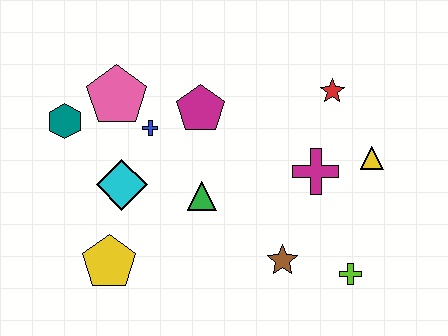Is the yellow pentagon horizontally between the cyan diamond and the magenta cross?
No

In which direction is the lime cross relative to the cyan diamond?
The lime cross is to the right of the cyan diamond.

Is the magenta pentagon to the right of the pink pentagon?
Yes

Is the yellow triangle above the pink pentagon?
No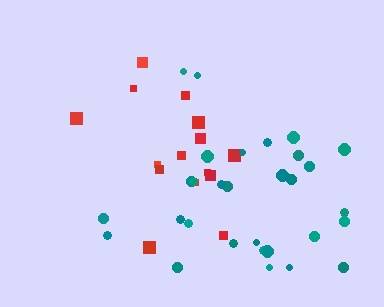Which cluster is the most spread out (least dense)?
Red.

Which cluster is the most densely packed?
Teal.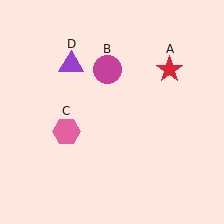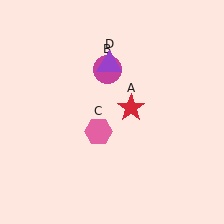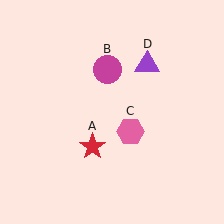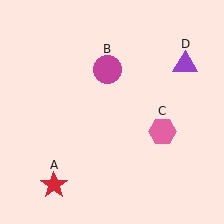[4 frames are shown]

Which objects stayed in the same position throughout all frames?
Magenta circle (object B) remained stationary.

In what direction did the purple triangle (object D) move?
The purple triangle (object D) moved right.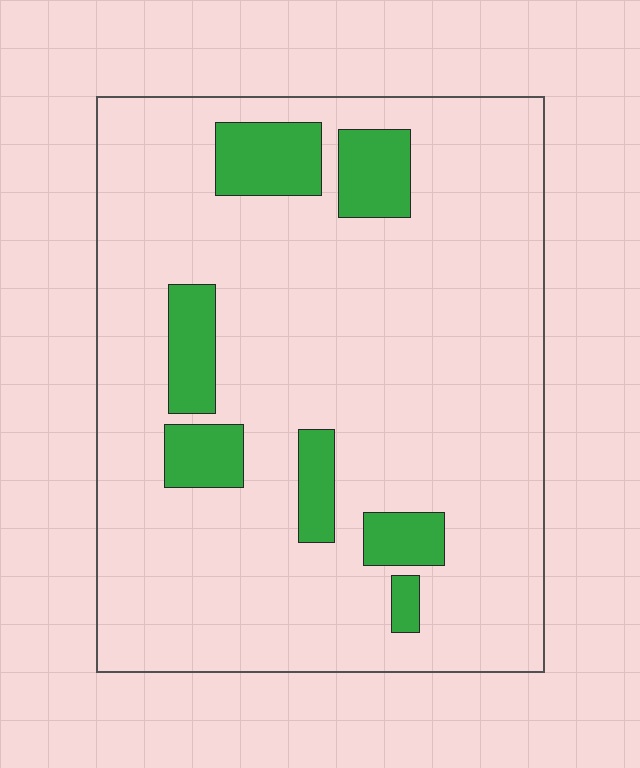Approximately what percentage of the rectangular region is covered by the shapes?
Approximately 15%.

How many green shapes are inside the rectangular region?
7.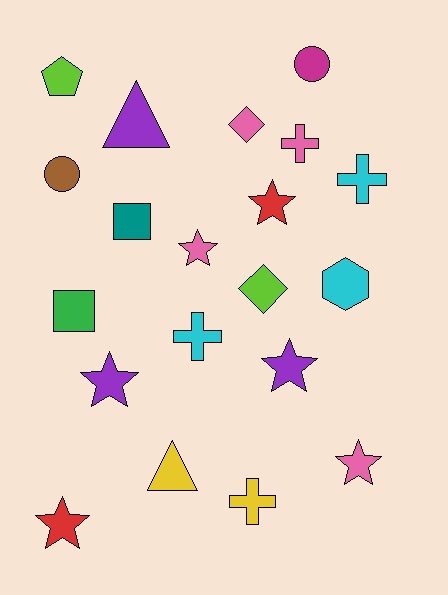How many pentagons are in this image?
There is 1 pentagon.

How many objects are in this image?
There are 20 objects.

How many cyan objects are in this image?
There are 3 cyan objects.